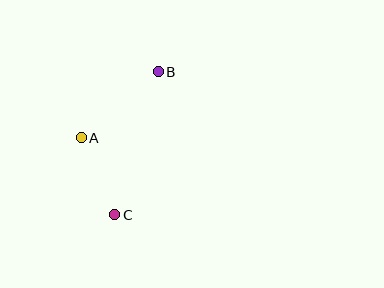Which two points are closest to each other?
Points A and C are closest to each other.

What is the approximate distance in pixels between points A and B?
The distance between A and B is approximately 101 pixels.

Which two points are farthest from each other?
Points B and C are farthest from each other.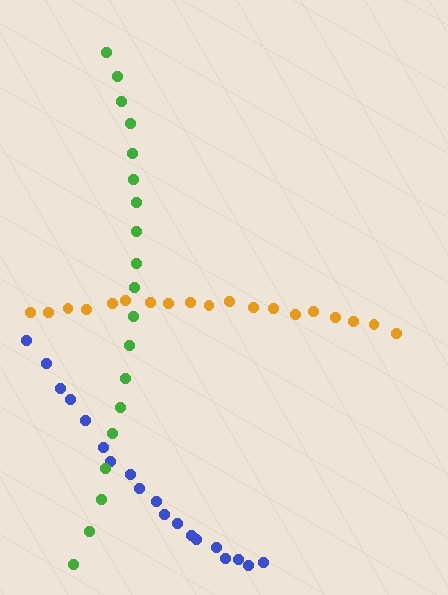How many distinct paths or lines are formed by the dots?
There are 3 distinct paths.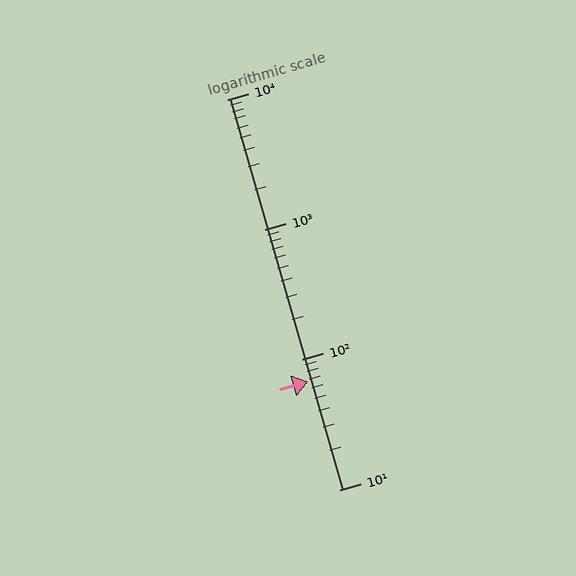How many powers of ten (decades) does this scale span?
The scale spans 3 decades, from 10 to 10000.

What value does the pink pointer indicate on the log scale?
The pointer indicates approximately 68.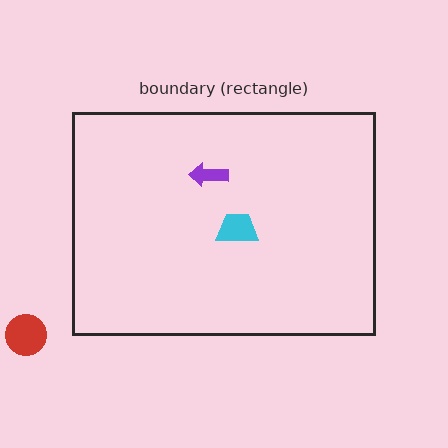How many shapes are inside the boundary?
2 inside, 1 outside.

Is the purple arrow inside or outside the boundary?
Inside.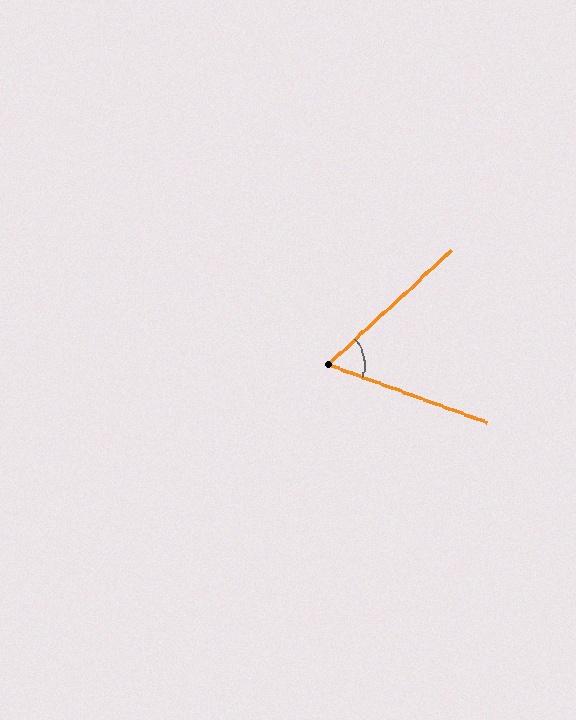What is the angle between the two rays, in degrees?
Approximately 63 degrees.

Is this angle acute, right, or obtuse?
It is acute.